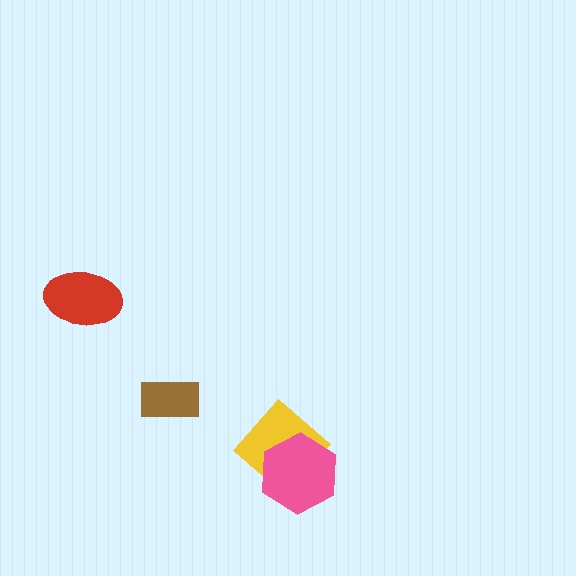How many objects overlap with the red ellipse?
0 objects overlap with the red ellipse.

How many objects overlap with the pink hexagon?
1 object overlaps with the pink hexagon.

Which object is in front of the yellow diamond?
The pink hexagon is in front of the yellow diamond.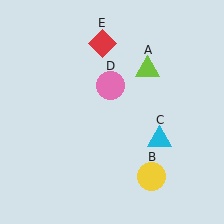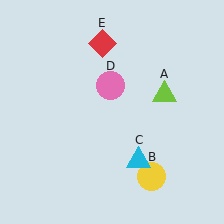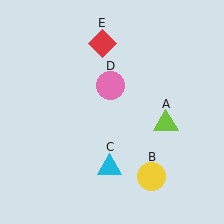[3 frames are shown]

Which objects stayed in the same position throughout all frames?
Yellow circle (object B) and pink circle (object D) and red diamond (object E) remained stationary.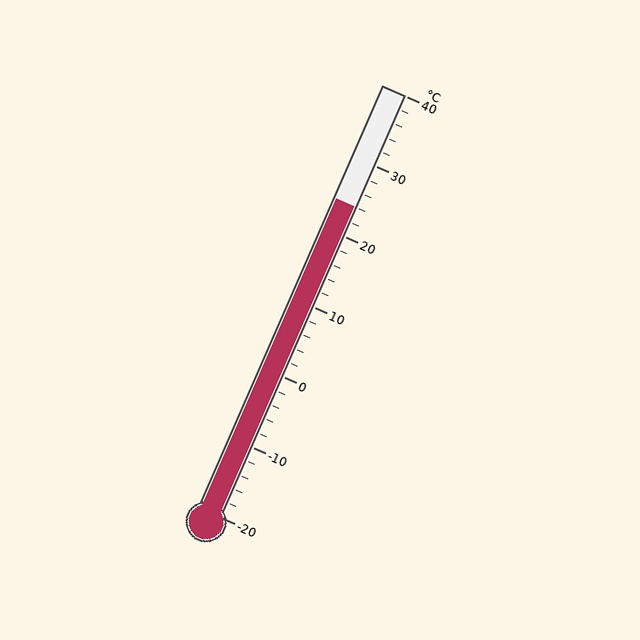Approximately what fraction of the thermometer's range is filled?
The thermometer is filled to approximately 75% of its range.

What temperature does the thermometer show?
The thermometer shows approximately 24°C.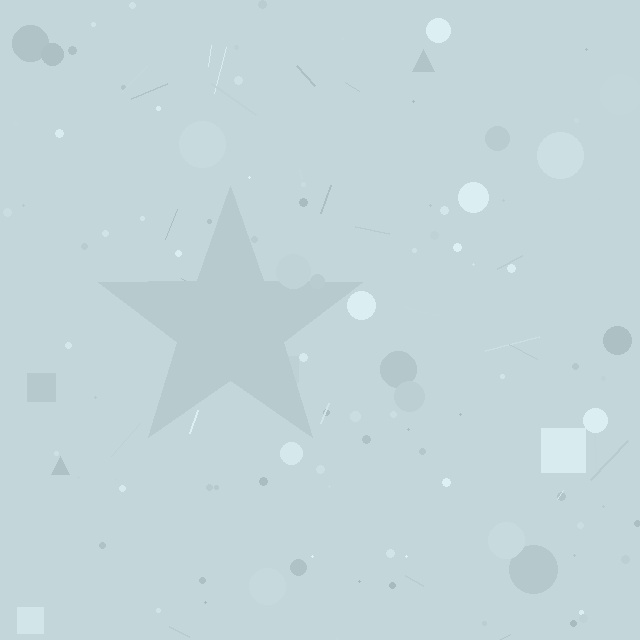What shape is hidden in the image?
A star is hidden in the image.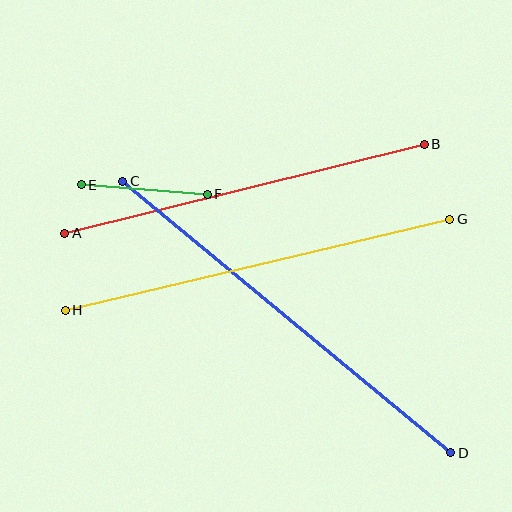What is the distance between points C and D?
The distance is approximately 426 pixels.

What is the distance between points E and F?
The distance is approximately 127 pixels.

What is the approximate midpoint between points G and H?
The midpoint is at approximately (257, 265) pixels.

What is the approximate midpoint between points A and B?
The midpoint is at approximately (244, 189) pixels.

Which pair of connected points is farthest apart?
Points C and D are farthest apart.